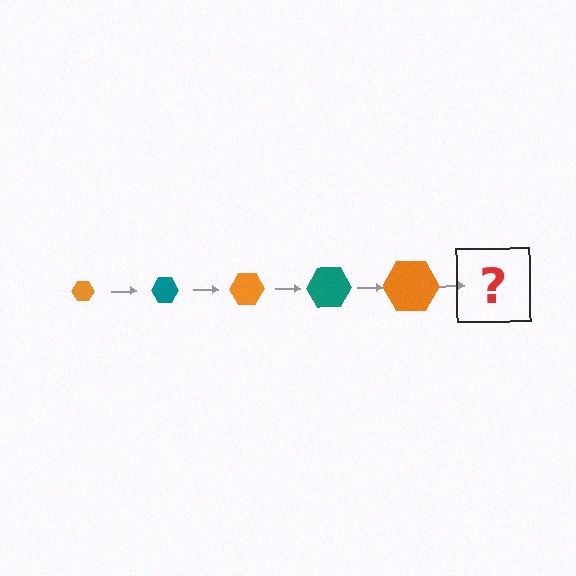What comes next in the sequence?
The next element should be a teal hexagon, larger than the previous one.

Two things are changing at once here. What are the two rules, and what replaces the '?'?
The two rules are that the hexagon grows larger each step and the color cycles through orange and teal. The '?' should be a teal hexagon, larger than the previous one.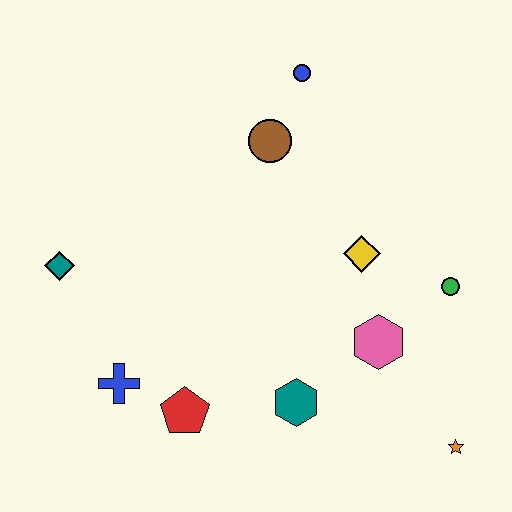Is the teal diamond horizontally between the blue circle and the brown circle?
No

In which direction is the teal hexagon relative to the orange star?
The teal hexagon is to the left of the orange star.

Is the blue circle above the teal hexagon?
Yes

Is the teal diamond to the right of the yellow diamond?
No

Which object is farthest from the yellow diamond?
The teal diamond is farthest from the yellow diamond.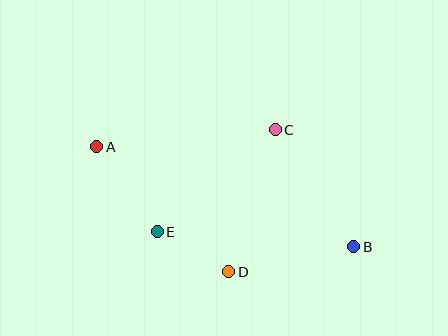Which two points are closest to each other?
Points D and E are closest to each other.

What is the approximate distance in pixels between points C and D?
The distance between C and D is approximately 149 pixels.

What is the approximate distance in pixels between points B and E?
The distance between B and E is approximately 197 pixels.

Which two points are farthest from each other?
Points A and B are farthest from each other.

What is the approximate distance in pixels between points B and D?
The distance between B and D is approximately 127 pixels.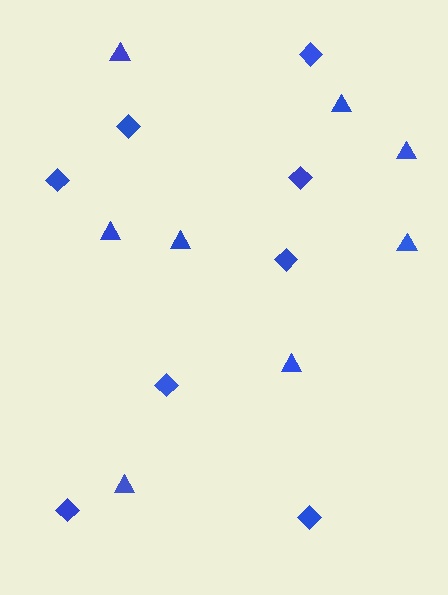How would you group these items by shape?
There are 2 groups: one group of diamonds (8) and one group of triangles (8).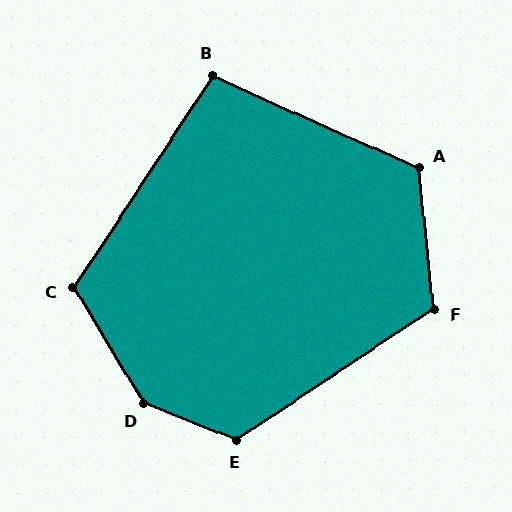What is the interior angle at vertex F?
Approximately 118 degrees (obtuse).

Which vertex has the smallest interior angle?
B, at approximately 99 degrees.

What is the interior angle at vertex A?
Approximately 120 degrees (obtuse).